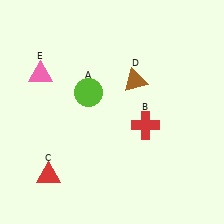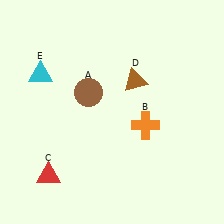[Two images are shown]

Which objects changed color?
A changed from lime to brown. B changed from red to orange. E changed from pink to cyan.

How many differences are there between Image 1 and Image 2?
There are 3 differences between the two images.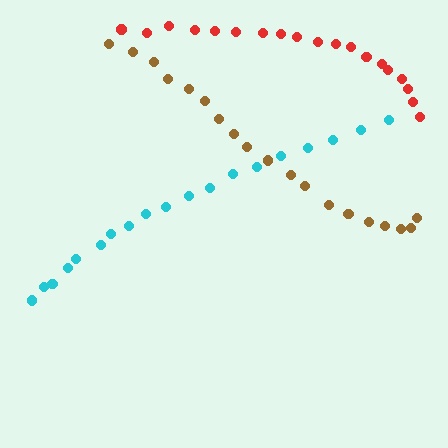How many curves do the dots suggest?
There are 3 distinct paths.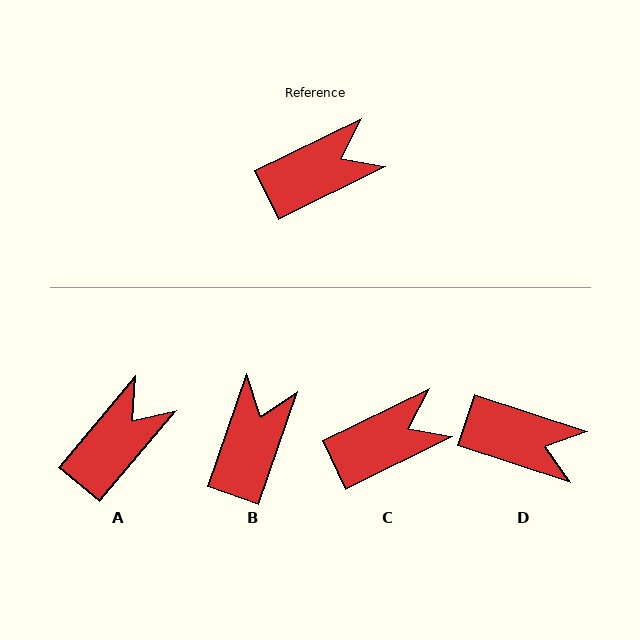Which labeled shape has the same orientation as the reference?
C.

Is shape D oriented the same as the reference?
No, it is off by about 44 degrees.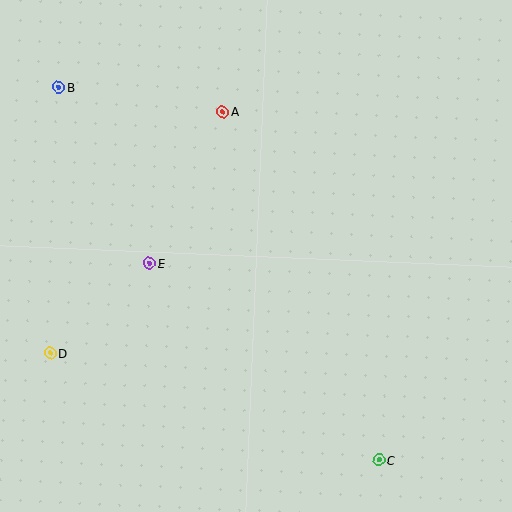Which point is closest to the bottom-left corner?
Point D is closest to the bottom-left corner.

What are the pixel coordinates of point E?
Point E is at (149, 263).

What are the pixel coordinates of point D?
Point D is at (50, 353).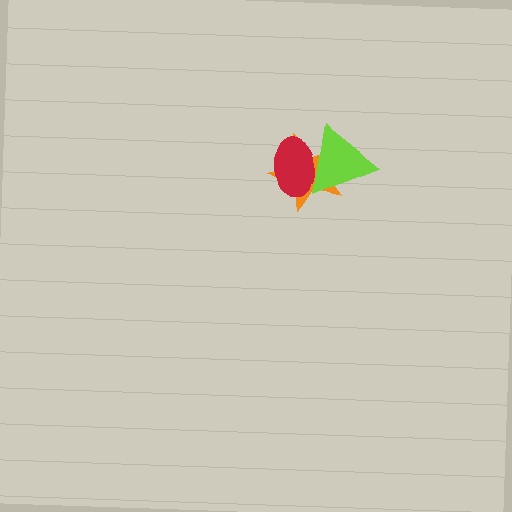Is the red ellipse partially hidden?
Yes, it is partially covered by another shape.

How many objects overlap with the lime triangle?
2 objects overlap with the lime triangle.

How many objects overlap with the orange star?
2 objects overlap with the orange star.